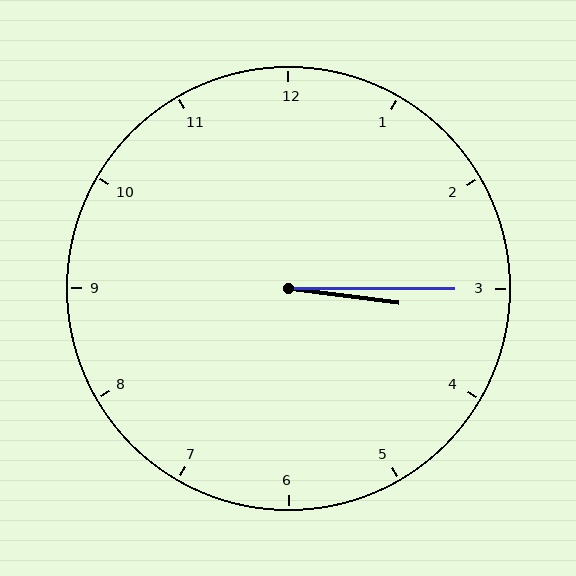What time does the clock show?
3:15.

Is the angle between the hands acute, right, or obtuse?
It is acute.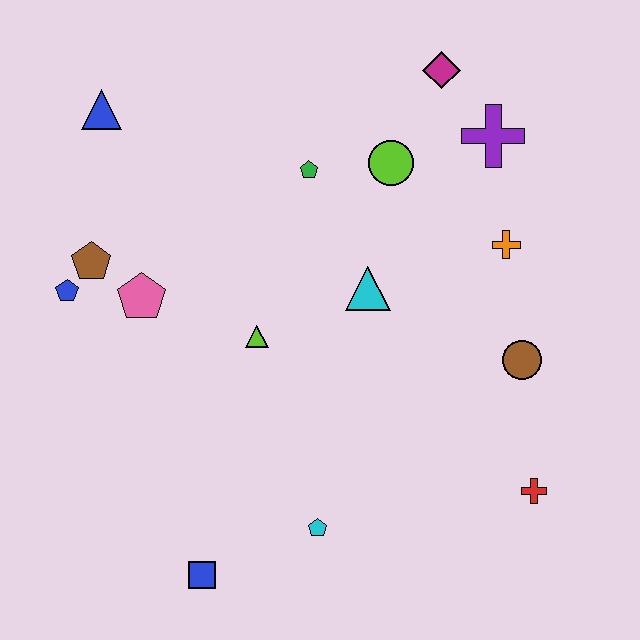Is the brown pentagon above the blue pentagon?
Yes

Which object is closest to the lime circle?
The green pentagon is closest to the lime circle.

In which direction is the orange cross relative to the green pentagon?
The orange cross is to the right of the green pentagon.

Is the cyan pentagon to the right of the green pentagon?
Yes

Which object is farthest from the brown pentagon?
The red cross is farthest from the brown pentagon.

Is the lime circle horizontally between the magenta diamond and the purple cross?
No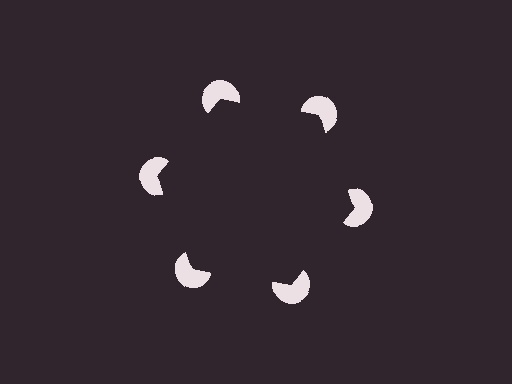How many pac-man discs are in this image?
There are 6 — one at each vertex of the illusory hexagon.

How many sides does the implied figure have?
6 sides.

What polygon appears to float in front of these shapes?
An illusory hexagon — its edges are inferred from the aligned wedge cuts in the pac-man discs, not physically drawn.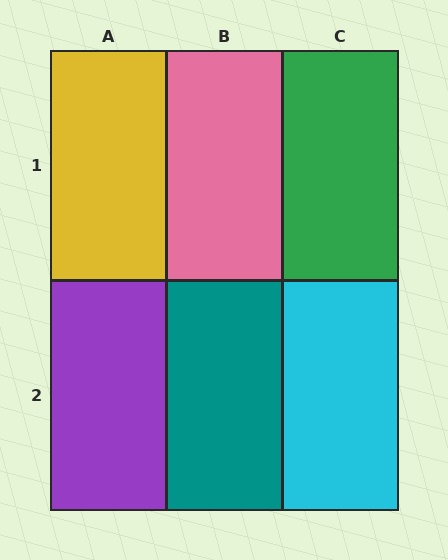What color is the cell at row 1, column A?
Yellow.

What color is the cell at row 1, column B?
Pink.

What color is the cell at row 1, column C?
Green.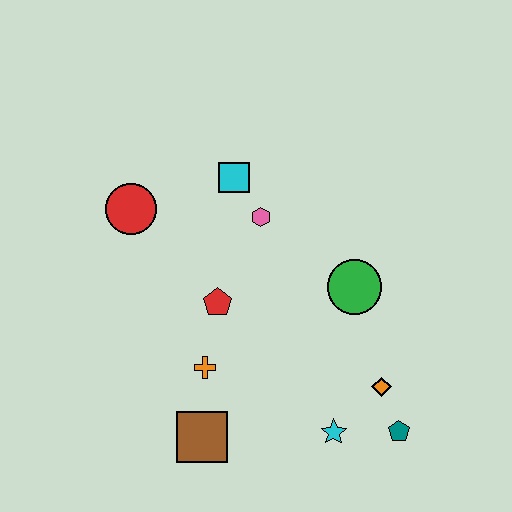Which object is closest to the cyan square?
The pink hexagon is closest to the cyan square.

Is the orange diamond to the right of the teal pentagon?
No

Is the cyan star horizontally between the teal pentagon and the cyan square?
Yes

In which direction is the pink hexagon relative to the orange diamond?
The pink hexagon is above the orange diamond.